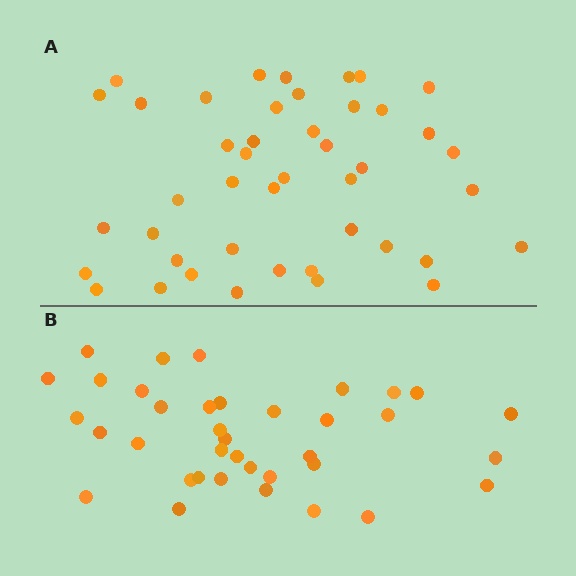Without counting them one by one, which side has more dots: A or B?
Region A (the top region) has more dots.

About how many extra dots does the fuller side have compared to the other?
Region A has roughly 8 or so more dots than region B.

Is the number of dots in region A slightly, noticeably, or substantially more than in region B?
Region A has only slightly more — the two regions are fairly close. The ratio is roughly 1.2 to 1.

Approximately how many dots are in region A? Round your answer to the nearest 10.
About 40 dots. (The exact count is 44, which rounds to 40.)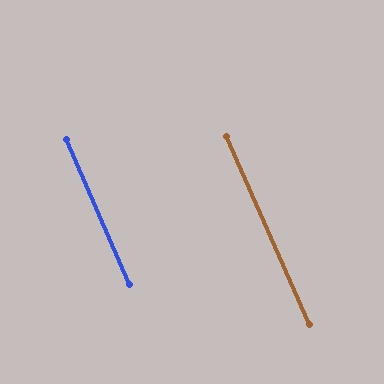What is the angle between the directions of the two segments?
Approximately 0 degrees.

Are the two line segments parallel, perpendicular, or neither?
Parallel — their directions differ by only 0.3°.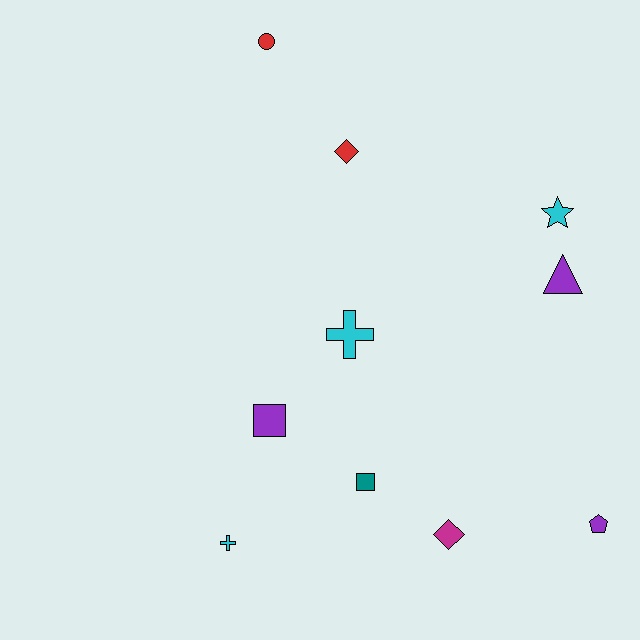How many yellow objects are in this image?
There are no yellow objects.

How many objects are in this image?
There are 10 objects.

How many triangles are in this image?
There is 1 triangle.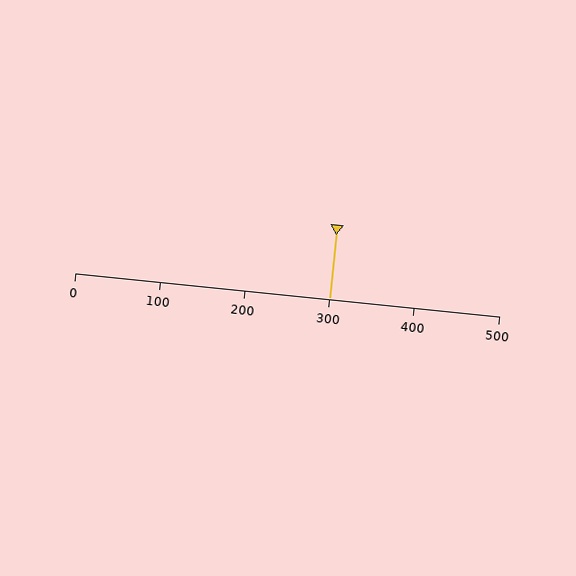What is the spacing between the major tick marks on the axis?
The major ticks are spaced 100 apart.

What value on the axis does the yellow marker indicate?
The marker indicates approximately 300.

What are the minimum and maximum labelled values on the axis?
The axis runs from 0 to 500.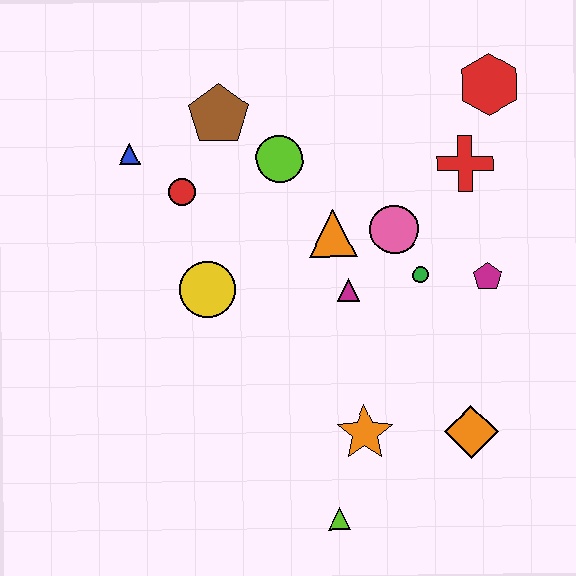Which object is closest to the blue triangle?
The red circle is closest to the blue triangle.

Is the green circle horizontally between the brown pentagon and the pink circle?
No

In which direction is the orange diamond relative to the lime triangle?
The orange diamond is to the right of the lime triangle.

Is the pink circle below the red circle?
Yes